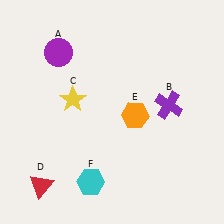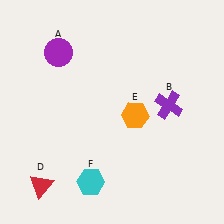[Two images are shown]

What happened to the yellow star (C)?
The yellow star (C) was removed in Image 2. It was in the top-left area of Image 1.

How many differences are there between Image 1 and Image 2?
There is 1 difference between the two images.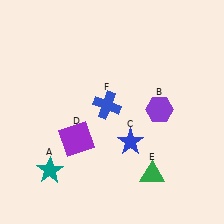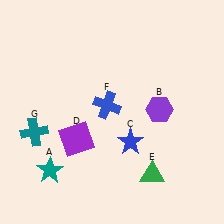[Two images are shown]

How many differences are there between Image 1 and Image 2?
There is 1 difference between the two images.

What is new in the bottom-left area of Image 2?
A teal cross (G) was added in the bottom-left area of Image 2.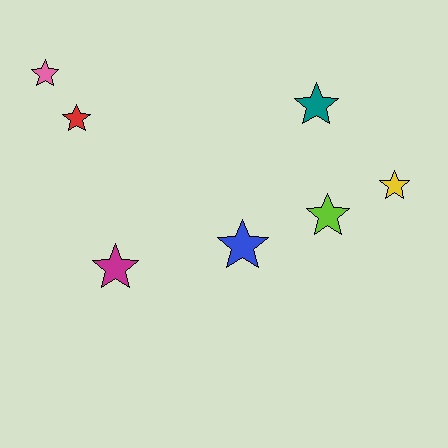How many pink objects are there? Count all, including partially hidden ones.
There is 1 pink object.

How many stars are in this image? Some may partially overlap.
There are 7 stars.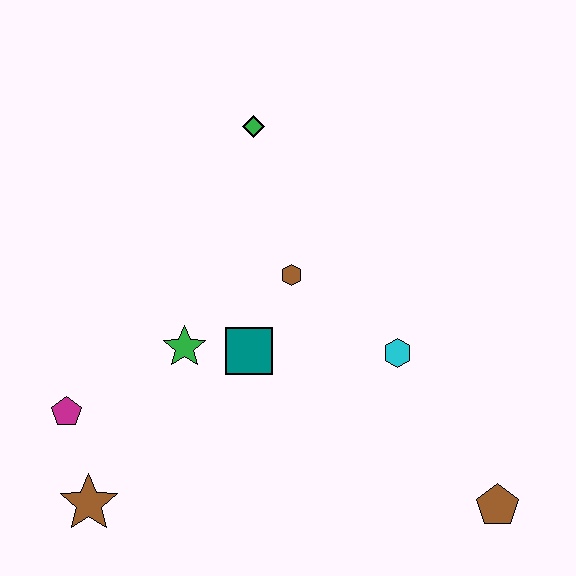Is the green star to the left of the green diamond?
Yes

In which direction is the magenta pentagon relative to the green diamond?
The magenta pentagon is below the green diamond.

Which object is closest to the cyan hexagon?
The brown hexagon is closest to the cyan hexagon.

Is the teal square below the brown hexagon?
Yes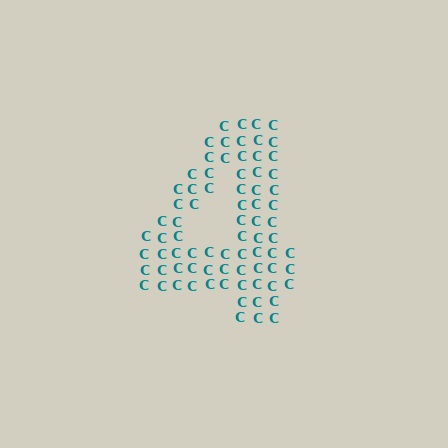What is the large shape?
The large shape is the digit 4.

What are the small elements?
The small elements are letter C's.